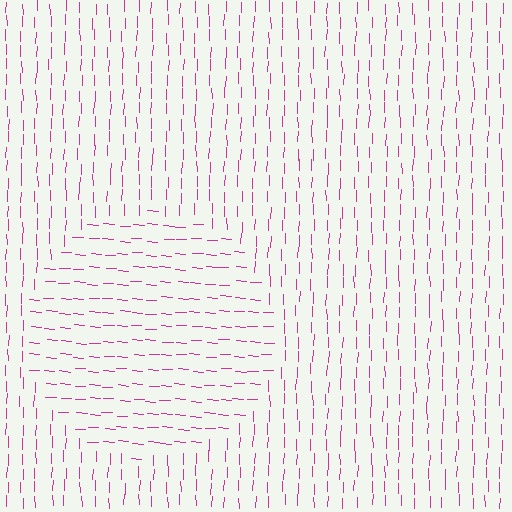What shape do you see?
I see a circle.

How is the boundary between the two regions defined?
The boundary is defined purely by a change in line orientation (approximately 87 degrees difference). All lines are the same color and thickness.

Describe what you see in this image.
The image is filled with small magenta line segments. A circle region in the image has lines oriented differently from the surrounding lines, creating a visible texture boundary.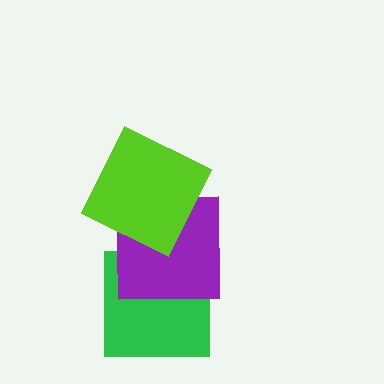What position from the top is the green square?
The green square is 3rd from the top.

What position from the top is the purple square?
The purple square is 2nd from the top.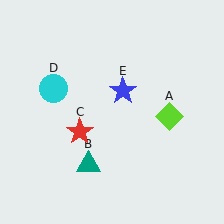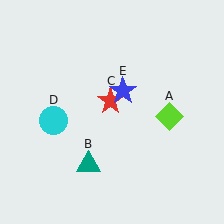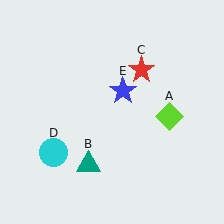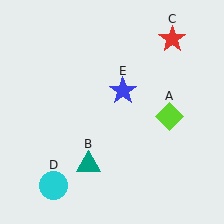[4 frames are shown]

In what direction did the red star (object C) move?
The red star (object C) moved up and to the right.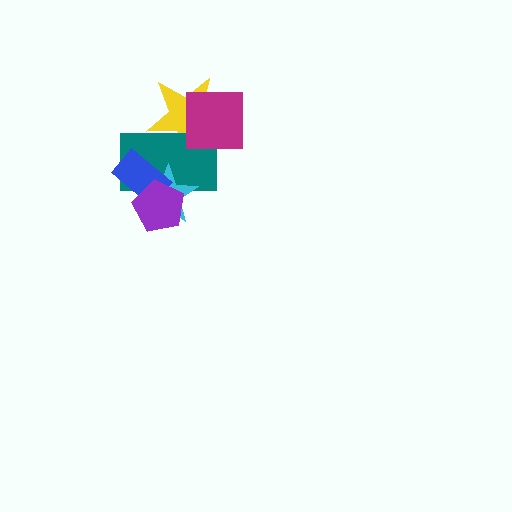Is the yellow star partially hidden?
Yes, it is partially covered by another shape.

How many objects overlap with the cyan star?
3 objects overlap with the cyan star.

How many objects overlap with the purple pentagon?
3 objects overlap with the purple pentagon.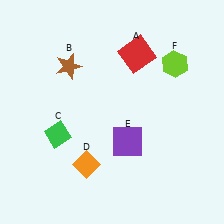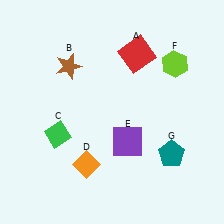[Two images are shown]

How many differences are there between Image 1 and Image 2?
There is 1 difference between the two images.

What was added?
A teal pentagon (G) was added in Image 2.